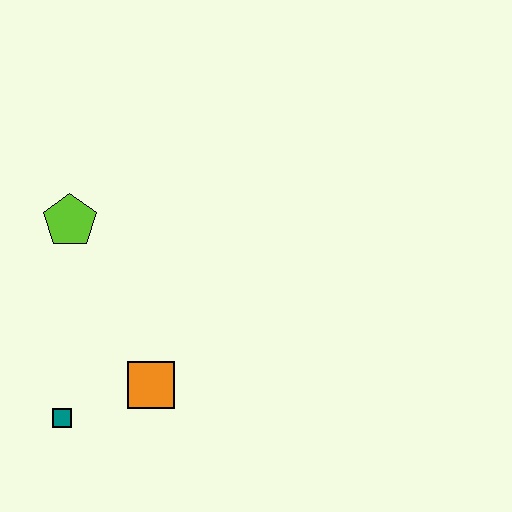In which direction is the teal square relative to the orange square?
The teal square is to the left of the orange square.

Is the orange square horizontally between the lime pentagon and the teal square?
No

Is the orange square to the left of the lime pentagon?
No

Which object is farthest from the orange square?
The lime pentagon is farthest from the orange square.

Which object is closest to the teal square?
The orange square is closest to the teal square.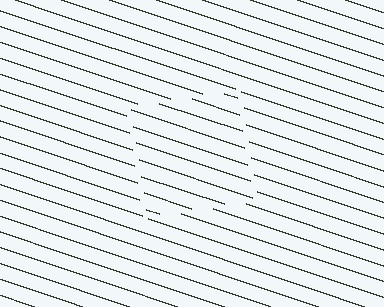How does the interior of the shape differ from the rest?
The interior of the shape contains the same grating, shifted by half a period — the contour is defined by the phase discontinuity where line-ends from the inner and outer gratings abut.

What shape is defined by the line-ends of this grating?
An illusory square. The interior of the shape contains the same grating, shifted by half a period — the contour is defined by the phase discontinuity where line-ends from the inner and outer gratings abut.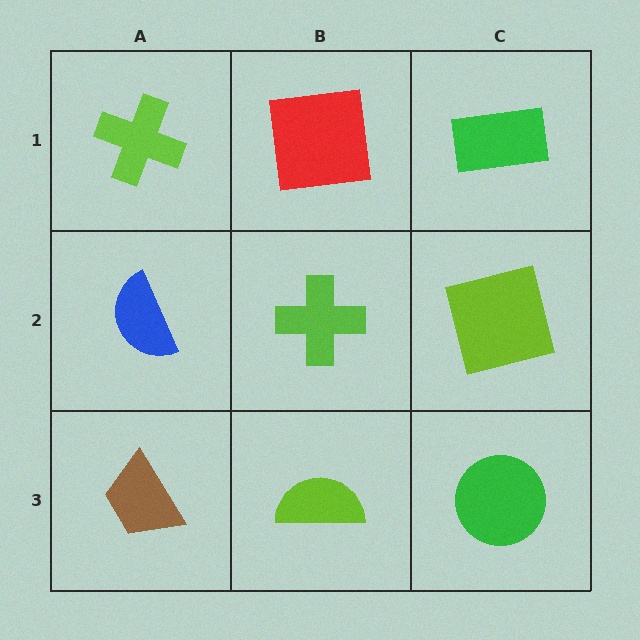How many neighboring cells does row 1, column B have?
3.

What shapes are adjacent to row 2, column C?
A green rectangle (row 1, column C), a green circle (row 3, column C), a lime cross (row 2, column B).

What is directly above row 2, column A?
A lime cross.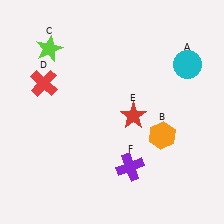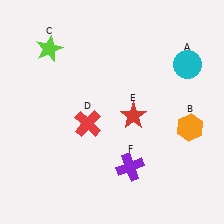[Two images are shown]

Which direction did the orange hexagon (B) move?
The orange hexagon (B) moved right.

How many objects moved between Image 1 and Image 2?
2 objects moved between the two images.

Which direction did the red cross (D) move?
The red cross (D) moved right.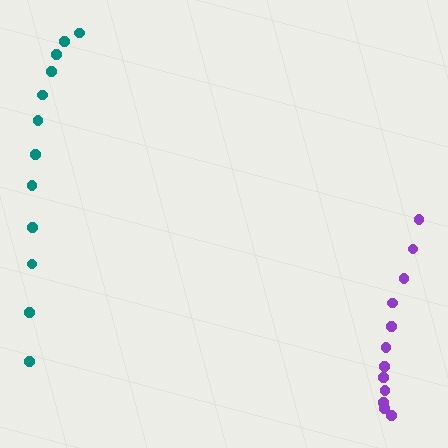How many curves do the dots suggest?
There are 2 distinct paths.